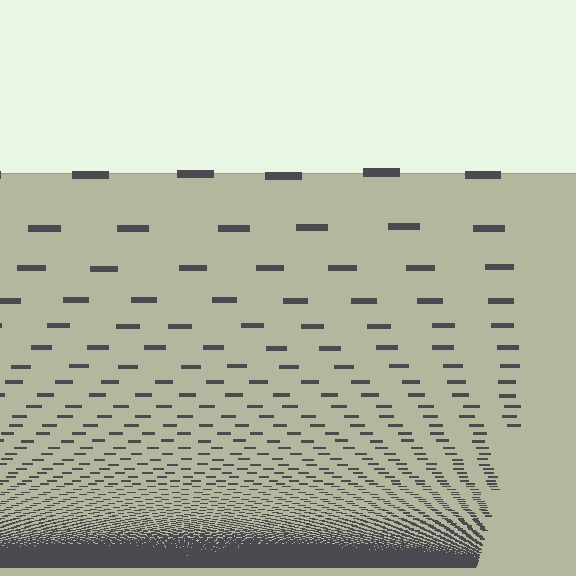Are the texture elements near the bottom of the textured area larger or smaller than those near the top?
Smaller. The gradient is inverted — elements near the bottom are smaller and denser.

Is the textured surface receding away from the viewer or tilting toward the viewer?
The surface appears to tilt toward the viewer. Texture elements get larger and sparser toward the top.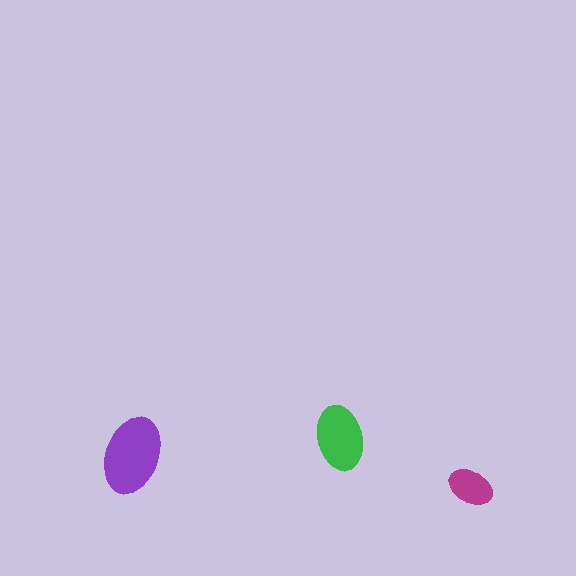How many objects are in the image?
There are 3 objects in the image.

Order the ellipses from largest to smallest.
the purple one, the green one, the magenta one.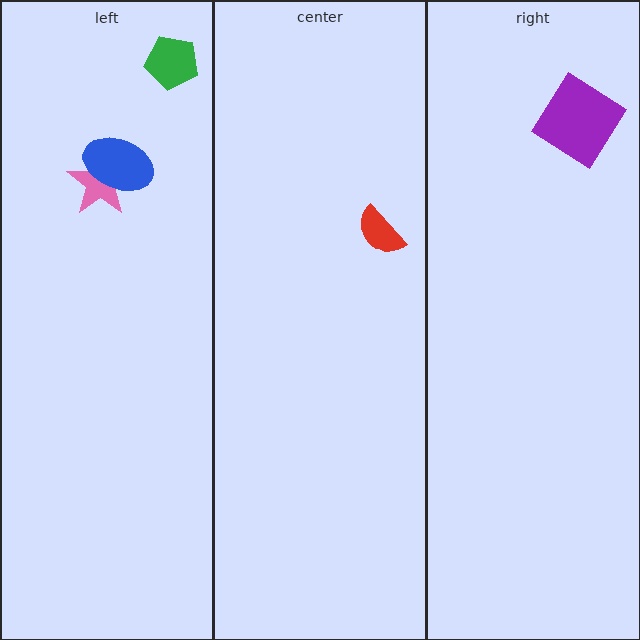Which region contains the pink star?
The left region.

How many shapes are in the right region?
1.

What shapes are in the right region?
The purple diamond.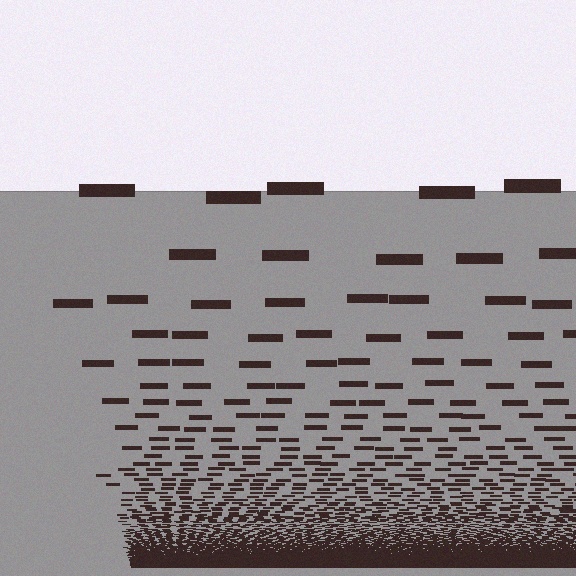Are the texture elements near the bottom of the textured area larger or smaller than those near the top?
Smaller. The gradient is inverted — elements near the bottom are smaller and denser.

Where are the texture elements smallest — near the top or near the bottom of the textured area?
Near the bottom.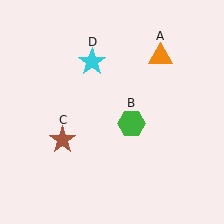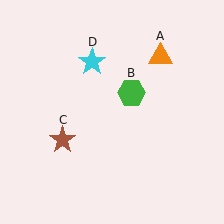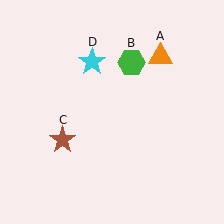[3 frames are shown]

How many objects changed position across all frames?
1 object changed position: green hexagon (object B).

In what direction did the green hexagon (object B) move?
The green hexagon (object B) moved up.